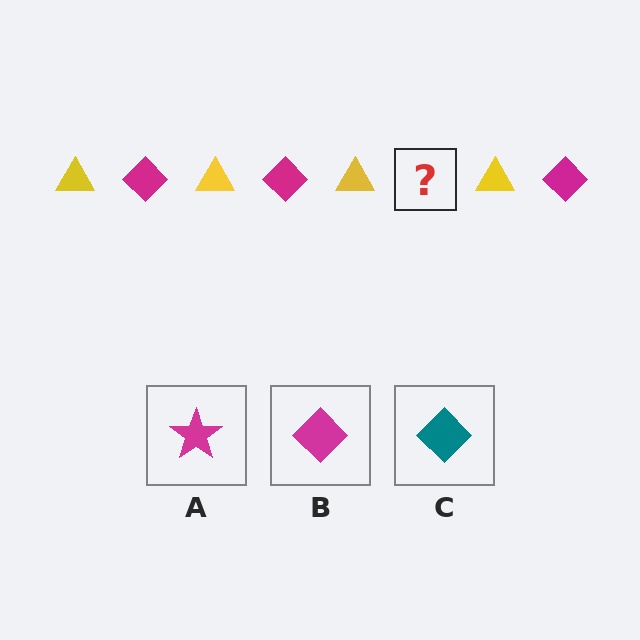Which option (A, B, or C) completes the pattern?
B.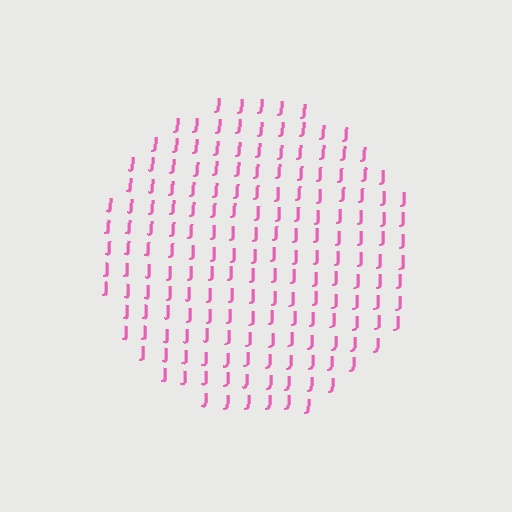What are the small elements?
The small elements are letter J's.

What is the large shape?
The large shape is a circle.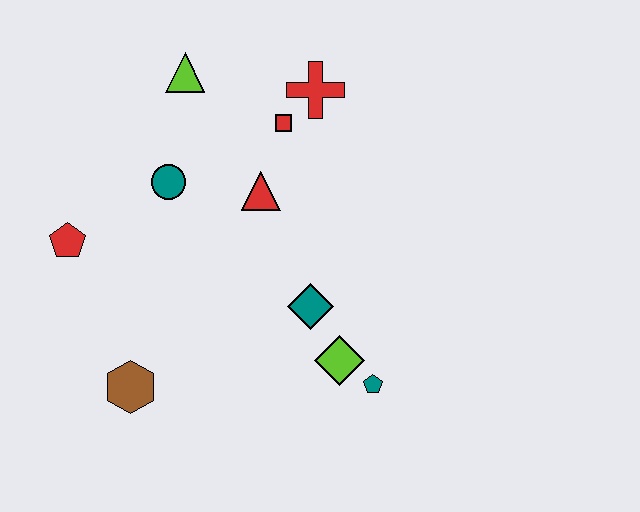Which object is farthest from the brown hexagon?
The red cross is farthest from the brown hexagon.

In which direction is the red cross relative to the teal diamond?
The red cross is above the teal diamond.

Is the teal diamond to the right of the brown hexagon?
Yes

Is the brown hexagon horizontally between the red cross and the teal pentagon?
No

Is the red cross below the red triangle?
No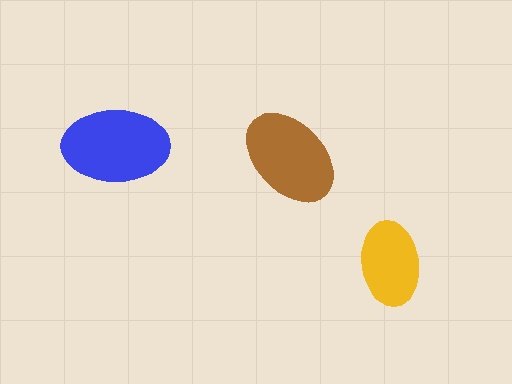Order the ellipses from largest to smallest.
the blue one, the brown one, the yellow one.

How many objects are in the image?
There are 3 objects in the image.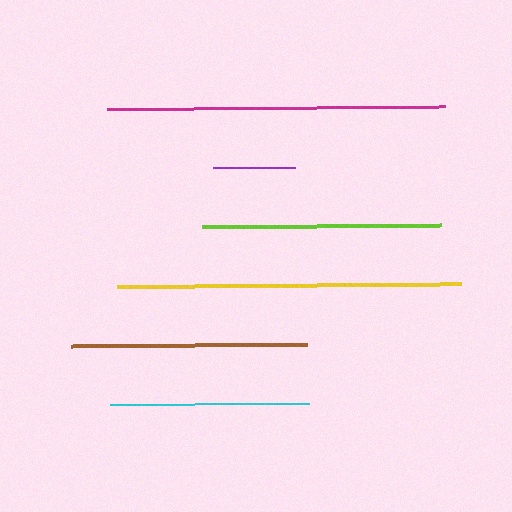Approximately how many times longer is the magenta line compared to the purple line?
The magenta line is approximately 4.1 times the length of the purple line.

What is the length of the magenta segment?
The magenta segment is approximately 338 pixels long.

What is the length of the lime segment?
The lime segment is approximately 239 pixels long.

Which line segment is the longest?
The yellow line is the longest at approximately 344 pixels.